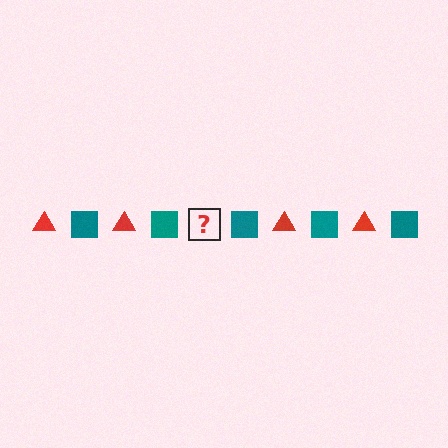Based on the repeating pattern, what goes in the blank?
The blank should be a red triangle.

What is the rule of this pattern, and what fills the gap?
The rule is that the pattern alternates between red triangle and teal square. The gap should be filled with a red triangle.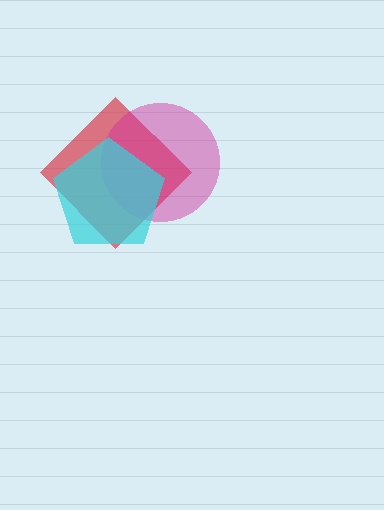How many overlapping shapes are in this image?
There are 3 overlapping shapes in the image.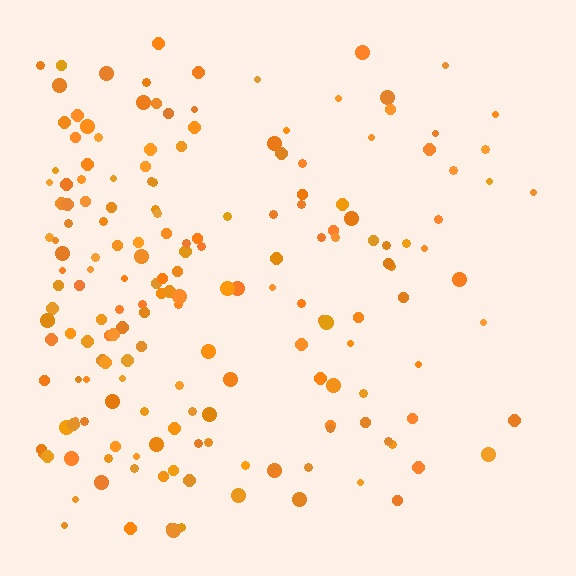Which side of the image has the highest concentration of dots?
The left.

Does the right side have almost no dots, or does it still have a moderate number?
Still a moderate number, just noticeably fewer than the left.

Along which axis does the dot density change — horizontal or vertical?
Horizontal.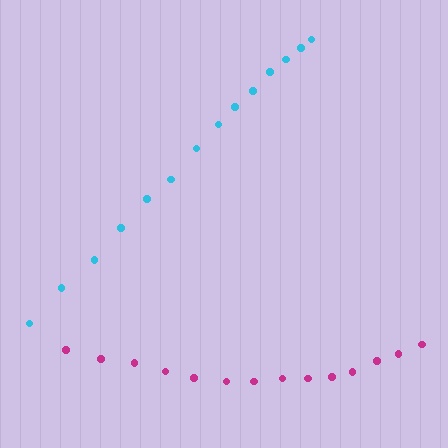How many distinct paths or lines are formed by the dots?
There are 2 distinct paths.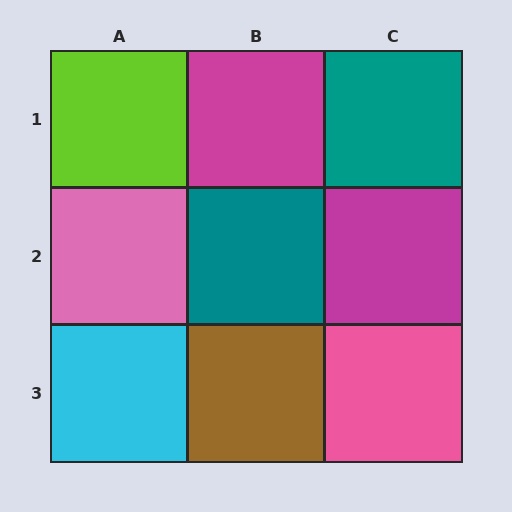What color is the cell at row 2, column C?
Magenta.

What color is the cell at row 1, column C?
Teal.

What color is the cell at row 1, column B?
Magenta.